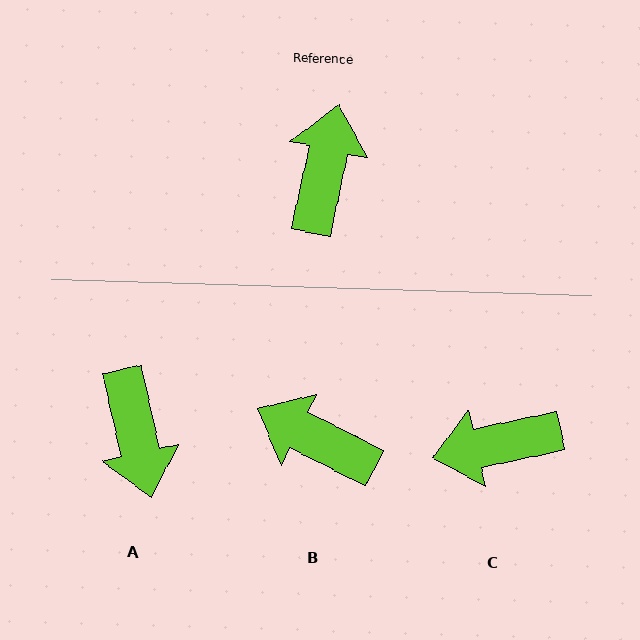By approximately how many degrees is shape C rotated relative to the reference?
Approximately 114 degrees counter-clockwise.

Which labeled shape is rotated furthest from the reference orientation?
A, about 155 degrees away.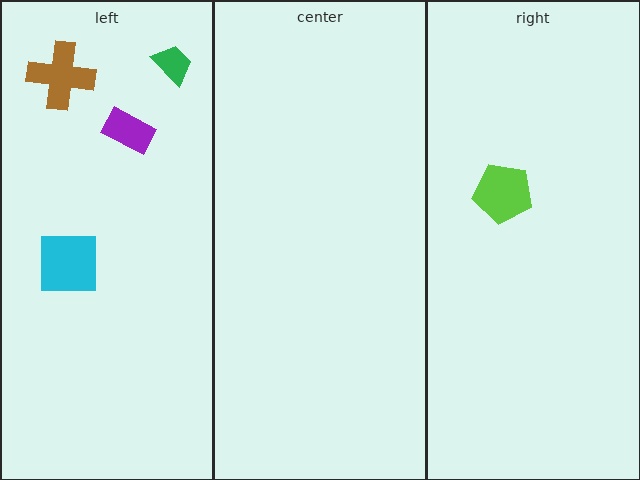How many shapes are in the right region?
1.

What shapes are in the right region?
The lime pentagon.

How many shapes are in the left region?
4.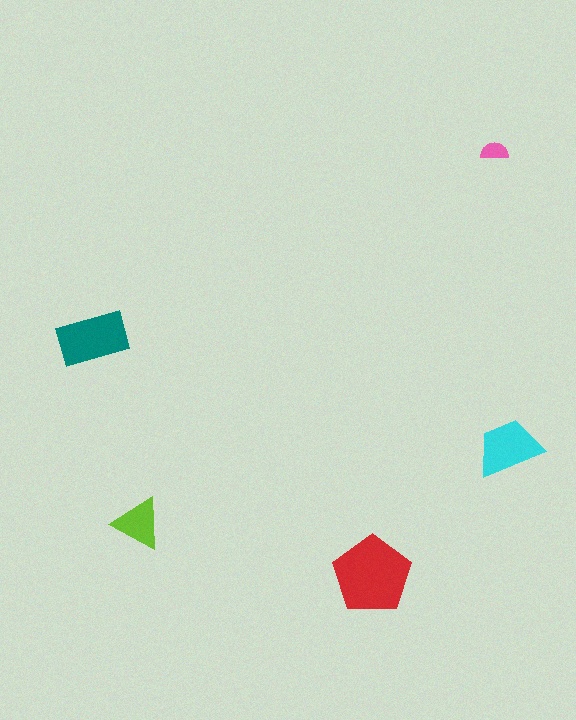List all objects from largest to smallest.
The red pentagon, the teal rectangle, the cyan trapezoid, the lime triangle, the pink semicircle.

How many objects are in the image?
There are 5 objects in the image.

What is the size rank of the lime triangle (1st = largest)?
4th.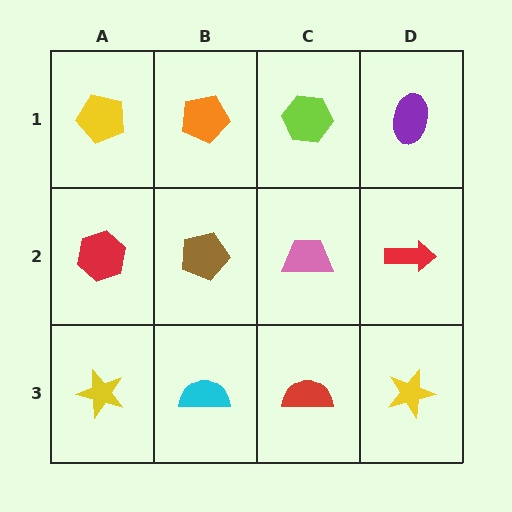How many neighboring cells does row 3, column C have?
3.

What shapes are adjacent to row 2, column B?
An orange pentagon (row 1, column B), a cyan semicircle (row 3, column B), a red hexagon (row 2, column A), a pink trapezoid (row 2, column C).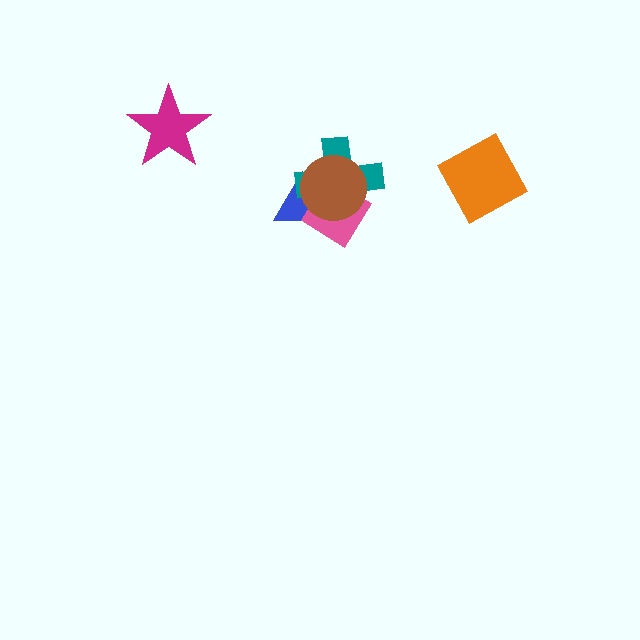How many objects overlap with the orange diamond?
0 objects overlap with the orange diamond.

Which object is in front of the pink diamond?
The brown circle is in front of the pink diamond.